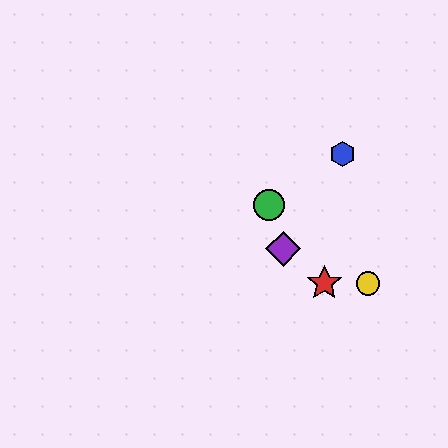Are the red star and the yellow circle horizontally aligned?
Yes, both are at y≈283.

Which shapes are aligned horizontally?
The red star, the yellow circle are aligned horizontally.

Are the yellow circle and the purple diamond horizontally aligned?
No, the yellow circle is at y≈283 and the purple diamond is at y≈249.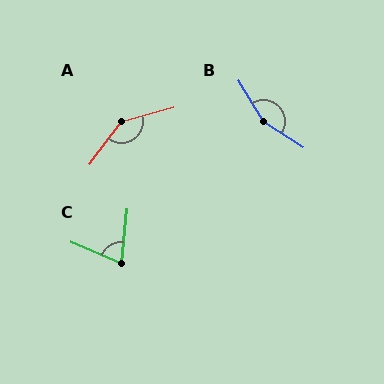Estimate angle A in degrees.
Approximately 142 degrees.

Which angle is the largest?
B, at approximately 154 degrees.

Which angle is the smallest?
C, at approximately 73 degrees.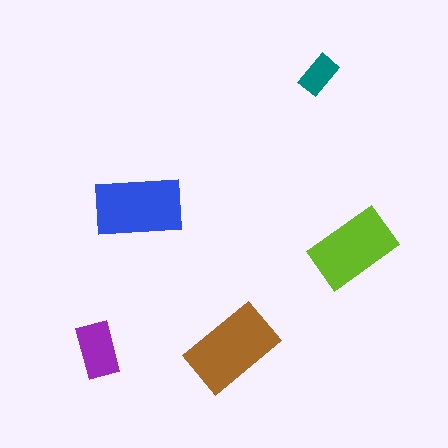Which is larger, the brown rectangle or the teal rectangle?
The brown one.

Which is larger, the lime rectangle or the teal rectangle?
The lime one.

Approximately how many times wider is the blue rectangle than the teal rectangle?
About 2 times wider.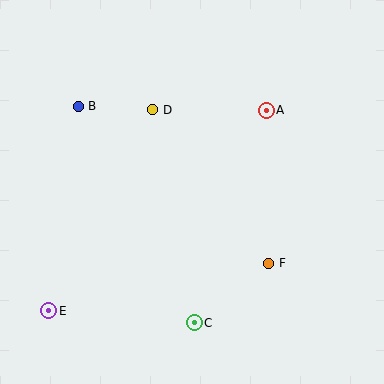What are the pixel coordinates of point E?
Point E is at (49, 311).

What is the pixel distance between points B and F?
The distance between B and F is 247 pixels.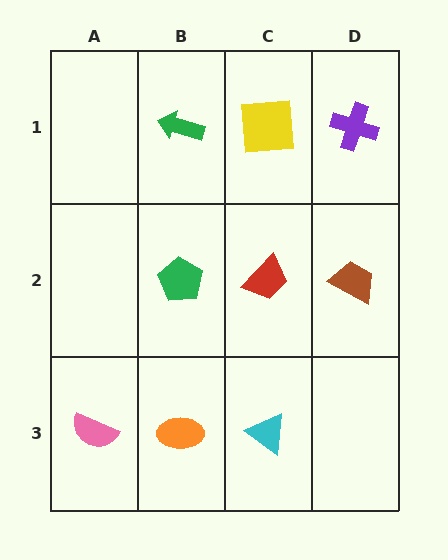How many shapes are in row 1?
3 shapes.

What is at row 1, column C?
A yellow square.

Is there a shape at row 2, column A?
No, that cell is empty.